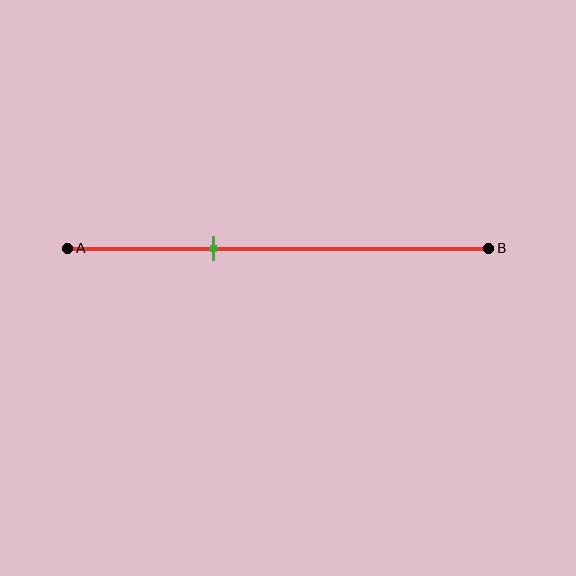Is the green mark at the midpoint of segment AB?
No, the mark is at about 35% from A, not at the 50% midpoint.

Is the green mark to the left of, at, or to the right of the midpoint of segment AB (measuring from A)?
The green mark is to the left of the midpoint of segment AB.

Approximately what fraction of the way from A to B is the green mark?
The green mark is approximately 35% of the way from A to B.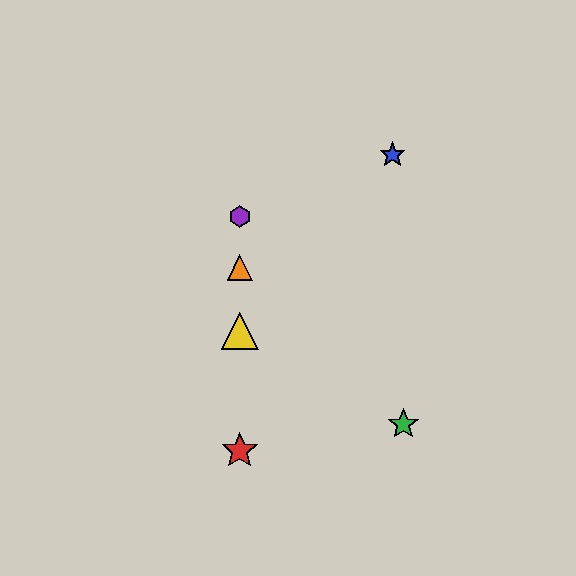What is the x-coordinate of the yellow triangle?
The yellow triangle is at x≈240.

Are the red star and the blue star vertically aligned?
No, the red star is at x≈240 and the blue star is at x≈393.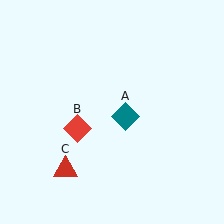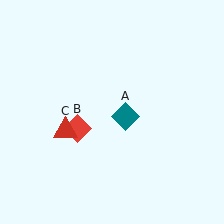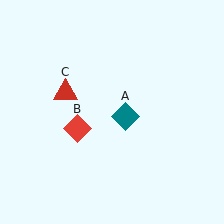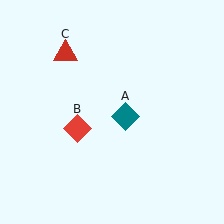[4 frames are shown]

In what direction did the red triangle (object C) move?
The red triangle (object C) moved up.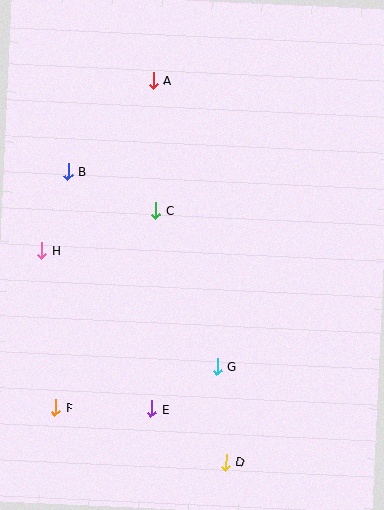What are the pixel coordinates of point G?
Point G is at (217, 367).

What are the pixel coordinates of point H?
Point H is at (42, 250).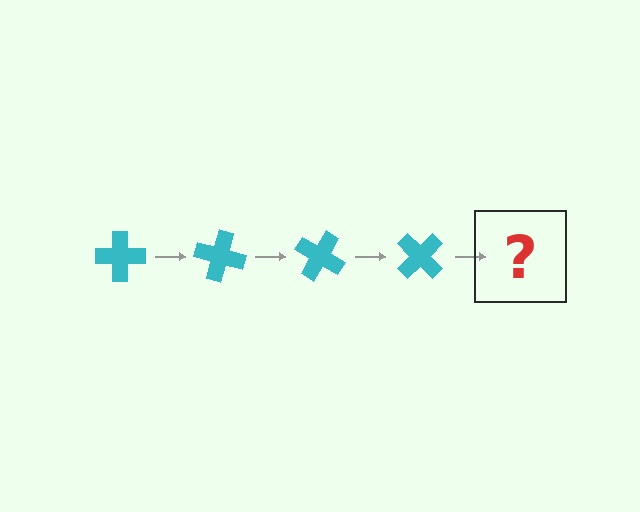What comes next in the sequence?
The next element should be a cyan cross rotated 60 degrees.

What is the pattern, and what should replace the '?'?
The pattern is that the cross rotates 15 degrees each step. The '?' should be a cyan cross rotated 60 degrees.